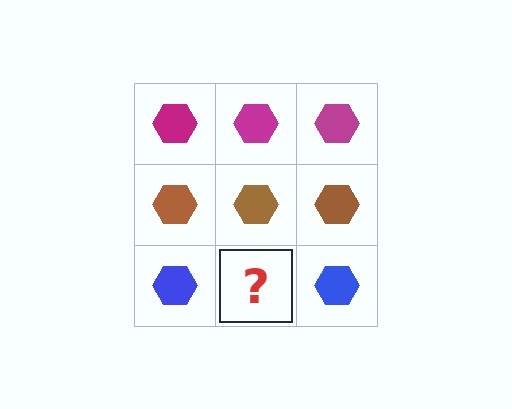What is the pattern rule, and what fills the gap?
The rule is that each row has a consistent color. The gap should be filled with a blue hexagon.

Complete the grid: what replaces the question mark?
The question mark should be replaced with a blue hexagon.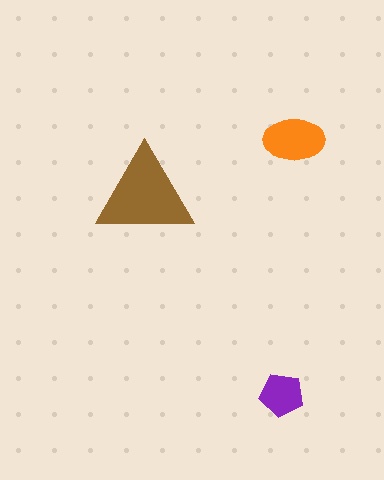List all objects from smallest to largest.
The purple pentagon, the orange ellipse, the brown triangle.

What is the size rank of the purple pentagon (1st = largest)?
3rd.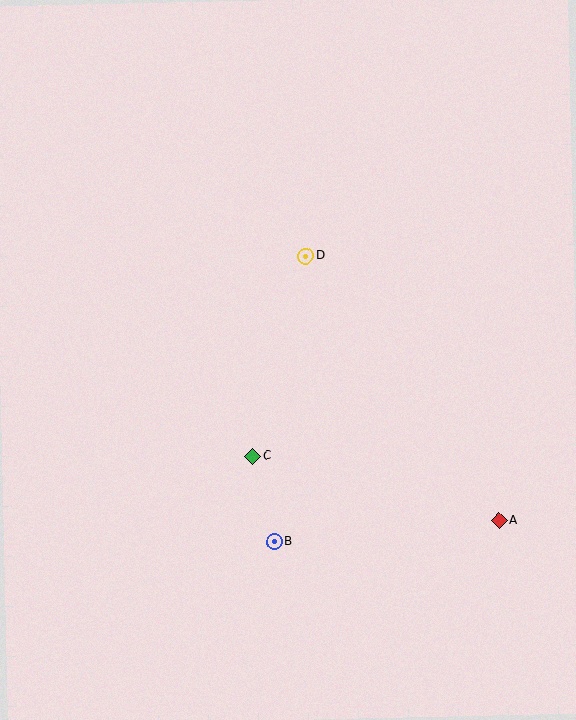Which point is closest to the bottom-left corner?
Point B is closest to the bottom-left corner.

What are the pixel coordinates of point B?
Point B is at (274, 542).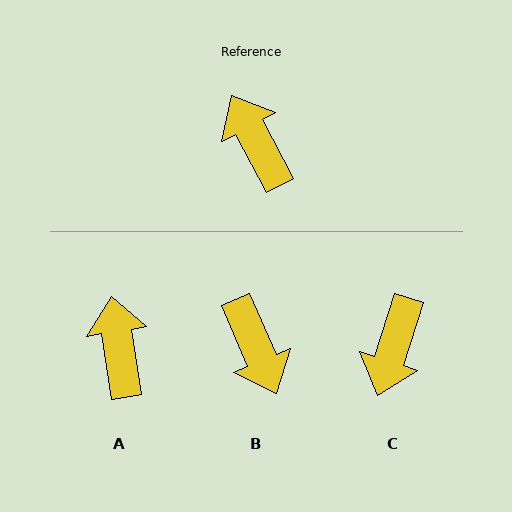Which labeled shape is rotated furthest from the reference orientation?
B, about 175 degrees away.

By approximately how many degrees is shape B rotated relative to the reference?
Approximately 175 degrees counter-clockwise.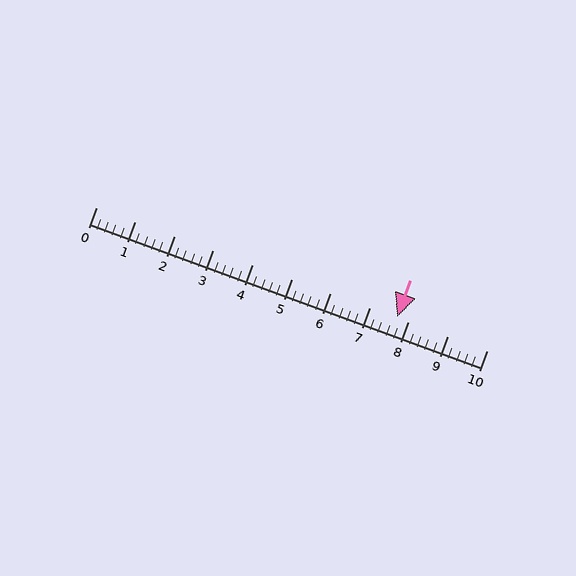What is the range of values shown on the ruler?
The ruler shows values from 0 to 10.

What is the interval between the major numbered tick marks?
The major tick marks are spaced 1 units apart.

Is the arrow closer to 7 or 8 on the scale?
The arrow is closer to 8.